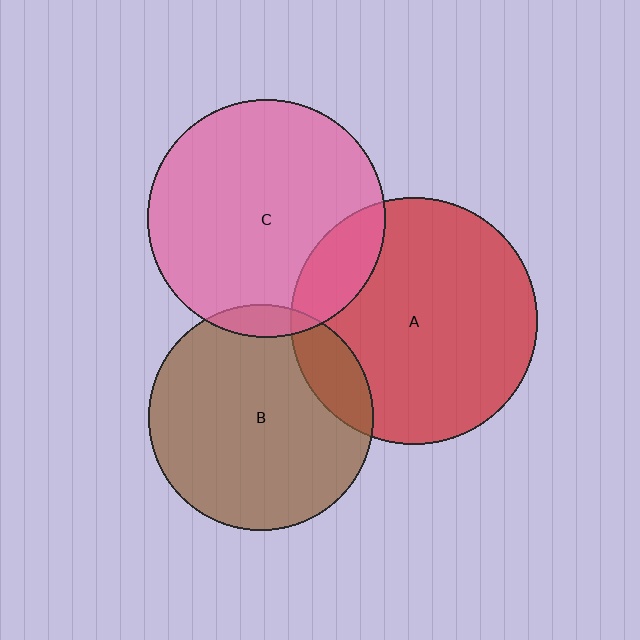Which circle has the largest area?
Circle A (red).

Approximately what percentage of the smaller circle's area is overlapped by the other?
Approximately 15%.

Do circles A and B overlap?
Yes.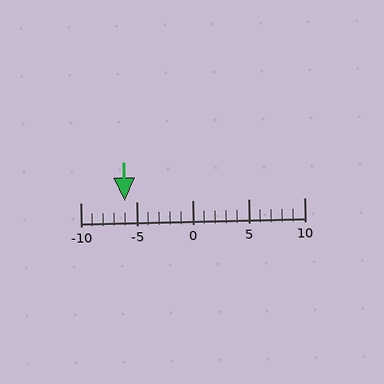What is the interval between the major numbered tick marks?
The major tick marks are spaced 5 units apart.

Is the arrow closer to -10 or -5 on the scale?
The arrow is closer to -5.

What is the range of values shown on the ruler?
The ruler shows values from -10 to 10.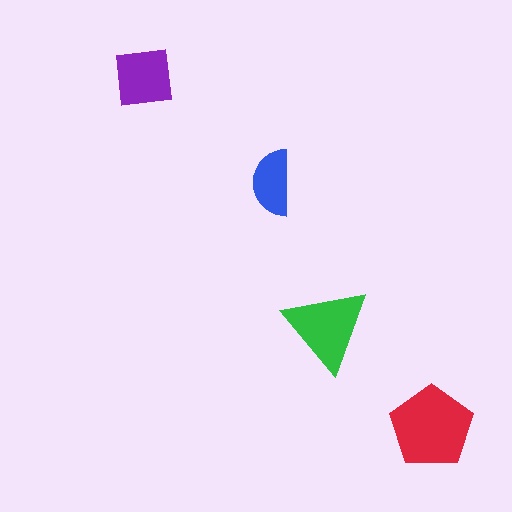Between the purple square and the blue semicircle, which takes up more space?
The purple square.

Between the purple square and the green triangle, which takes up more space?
The green triangle.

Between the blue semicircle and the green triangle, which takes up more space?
The green triangle.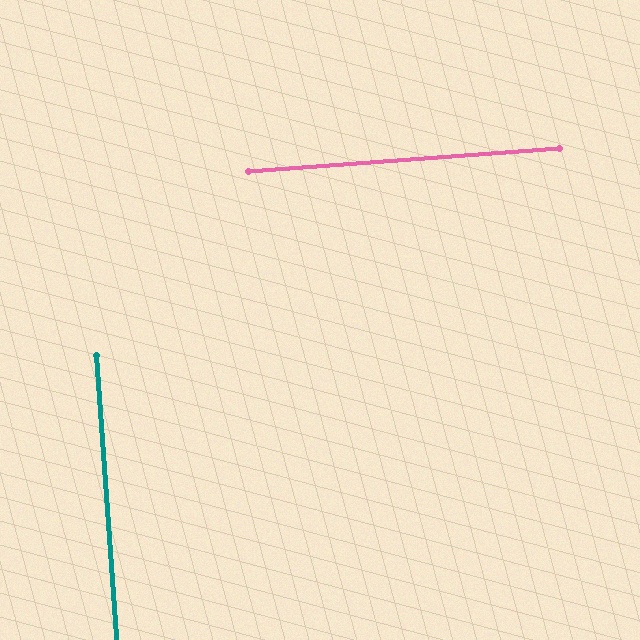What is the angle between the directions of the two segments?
Approximately 90 degrees.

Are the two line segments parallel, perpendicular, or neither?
Perpendicular — they meet at approximately 90°.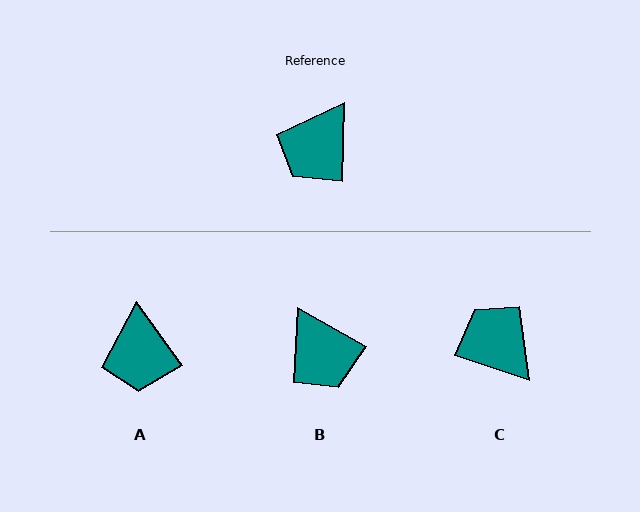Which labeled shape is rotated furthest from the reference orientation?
C, about 107 degrees away.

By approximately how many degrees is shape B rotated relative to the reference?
Approximately 62 degrees counter-clockwise.